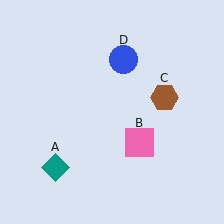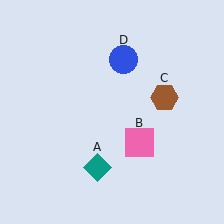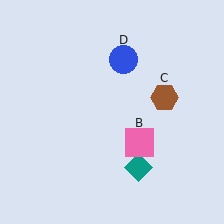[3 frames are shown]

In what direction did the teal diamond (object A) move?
The teal diamond (object A) moved right.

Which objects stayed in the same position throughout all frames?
Pink square (object B) and brown hexagon (object C) and blue circle (object D) remained stationary.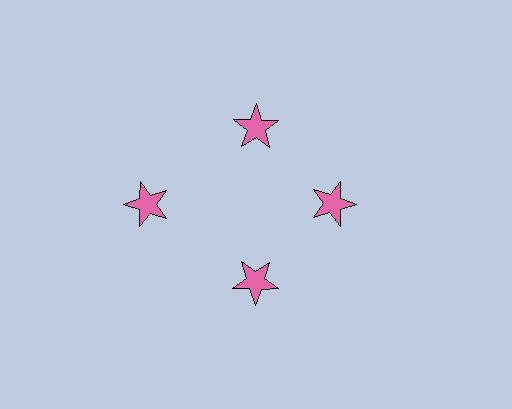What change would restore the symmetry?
The symmetry would be restored by moving it inward, back onto the ring so that all 4 stars sit at equal angles and equal distance from the center.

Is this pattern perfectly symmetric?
No. The 4 pink stars are arranged in a ring, but one element near the 9 o'clock position is pushed outward from the center, breaking the 4-fold rotational symmetry.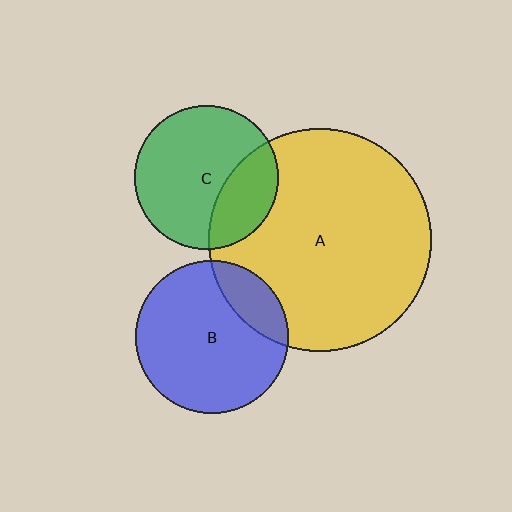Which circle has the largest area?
Circle A (yellow).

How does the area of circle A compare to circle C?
Approximately 2.4 times.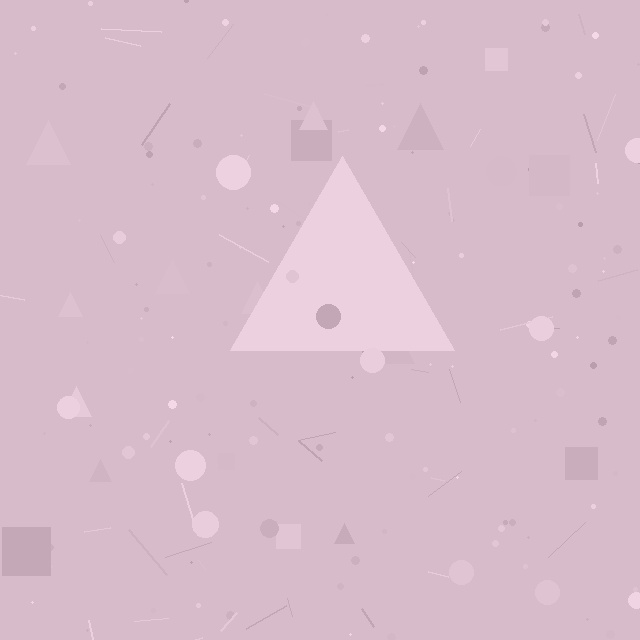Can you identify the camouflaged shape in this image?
The camouflaged shape is a triangle.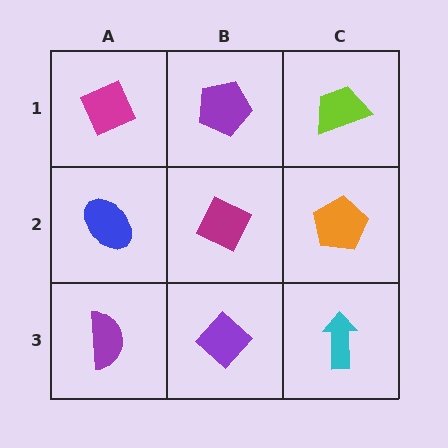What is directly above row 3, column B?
A magenta diamond.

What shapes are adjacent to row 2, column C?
A lime trapezoid (row 1, column C), a cyan arrow (row 3, column C), a magenta diamond (row 2, column B).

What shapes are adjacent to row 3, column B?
A magenta diamond (row 2, column B), a purple semicircle (row 3, column A), a cyan arrow (row 3, column C).